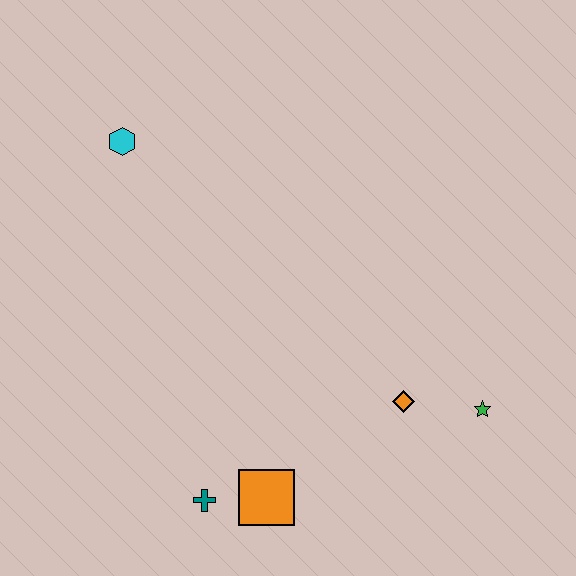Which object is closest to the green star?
The orange diamond is closest to the green star.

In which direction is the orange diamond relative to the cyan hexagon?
The orange diamond is to the right of the cyan hexagon.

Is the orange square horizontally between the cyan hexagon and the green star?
Yes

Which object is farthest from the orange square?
The cyan hexagon is farthest from the orange square.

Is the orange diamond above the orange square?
Yes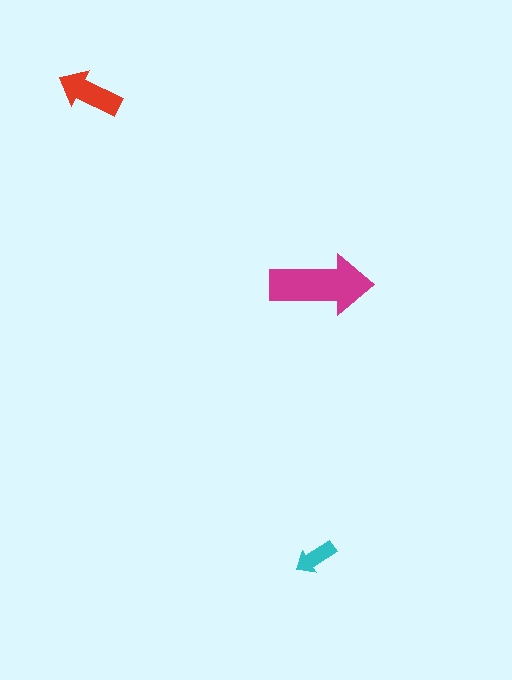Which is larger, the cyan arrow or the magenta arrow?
The magenta one.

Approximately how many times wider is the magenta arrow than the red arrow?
About 1.5 times wider.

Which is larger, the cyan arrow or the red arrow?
The red one.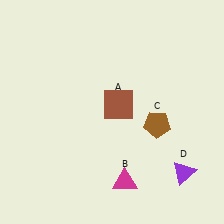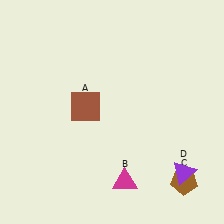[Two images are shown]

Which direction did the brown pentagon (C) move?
The brown pentagon (C) moved down.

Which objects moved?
The objects that moved are: the brown square (A), the brown pentagon (C).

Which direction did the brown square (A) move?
The brown square (A) moved left.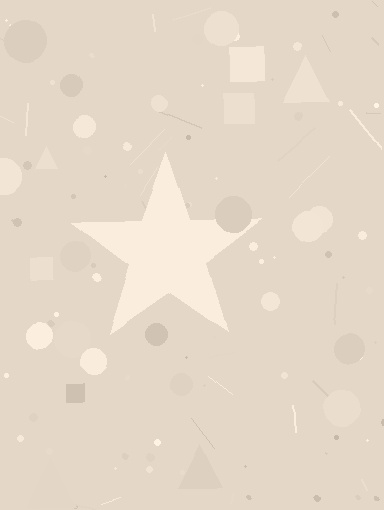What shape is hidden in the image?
A star is hidden in the image.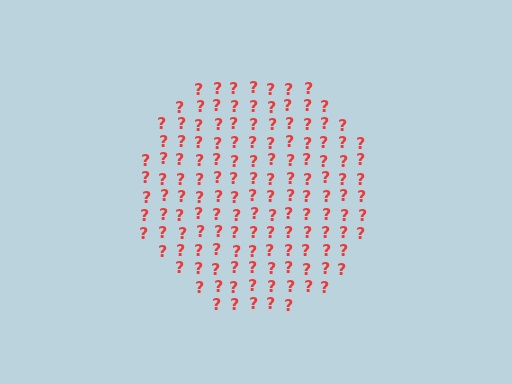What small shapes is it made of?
It is made of small question marks.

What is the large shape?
The large shape is a circle.